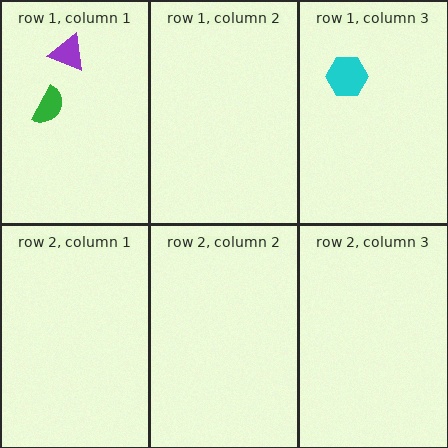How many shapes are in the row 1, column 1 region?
2.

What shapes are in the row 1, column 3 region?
The cyan hexagon.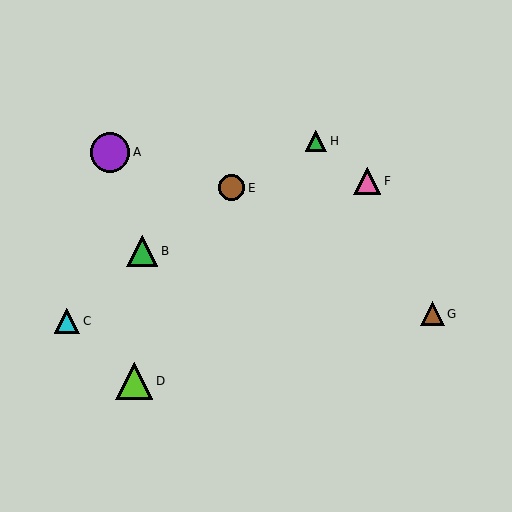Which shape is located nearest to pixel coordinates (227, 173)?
The brown circle (labeled E) at (232, 188) is nearest to that location.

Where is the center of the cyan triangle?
The center of the cyan triangle is at (67, 321).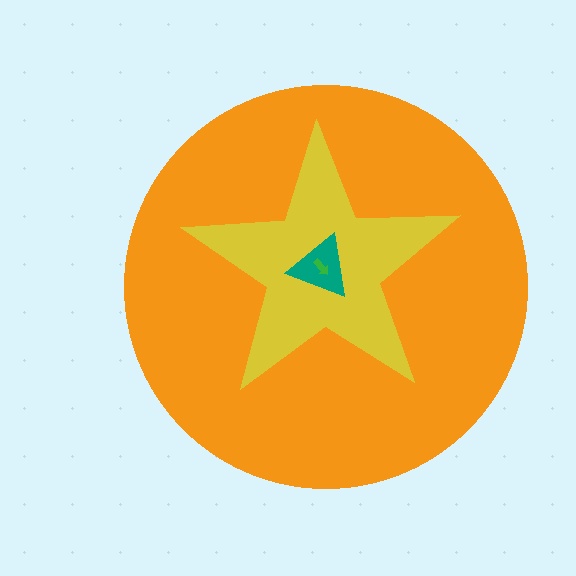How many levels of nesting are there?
4.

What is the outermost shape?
The orange circle.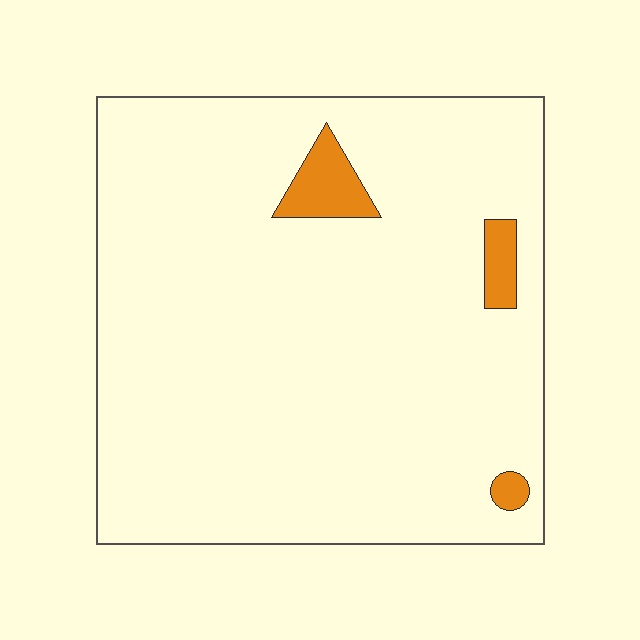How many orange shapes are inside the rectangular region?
3.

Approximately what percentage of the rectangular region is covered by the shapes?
Approximately 5%.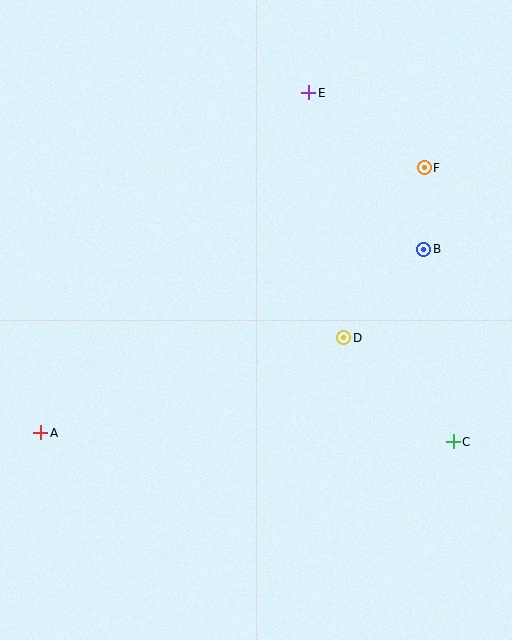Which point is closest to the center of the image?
Point D at (344, 338) is closest to the center.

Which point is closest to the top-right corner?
Point F is closest to the top-right corner.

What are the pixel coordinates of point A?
Point A is at (41, 433).